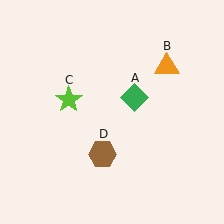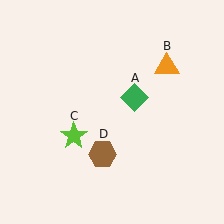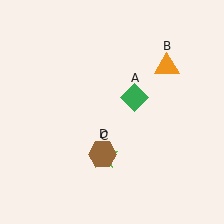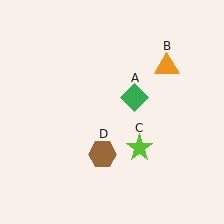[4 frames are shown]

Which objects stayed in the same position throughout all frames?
Green diamond (object A) and orange triangle (object B) and brown hexagon (object D) remained stationary.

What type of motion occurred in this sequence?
The lime star (object C) rotated counterclockwise around the center of the scene.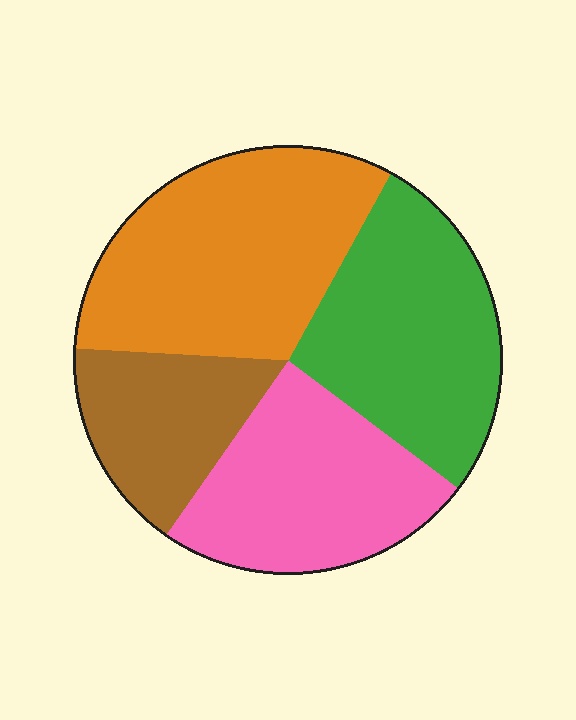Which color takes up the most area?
Orange, at roughly 30%.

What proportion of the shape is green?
Green takes up about one quarter (1/4) of the shape.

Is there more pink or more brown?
Pink.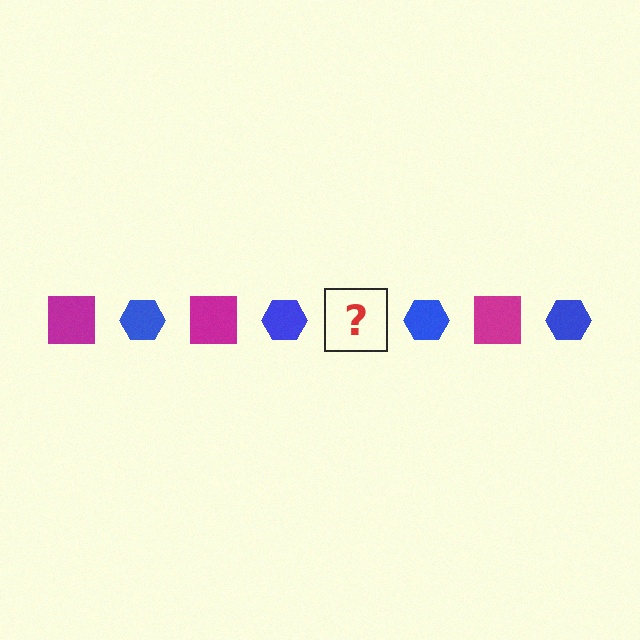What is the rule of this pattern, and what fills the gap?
The rule is that the pattern alternates between magenta square and blue hexagon. The gap should be filled with a magenta square.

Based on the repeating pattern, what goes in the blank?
The blank should be a magenta square.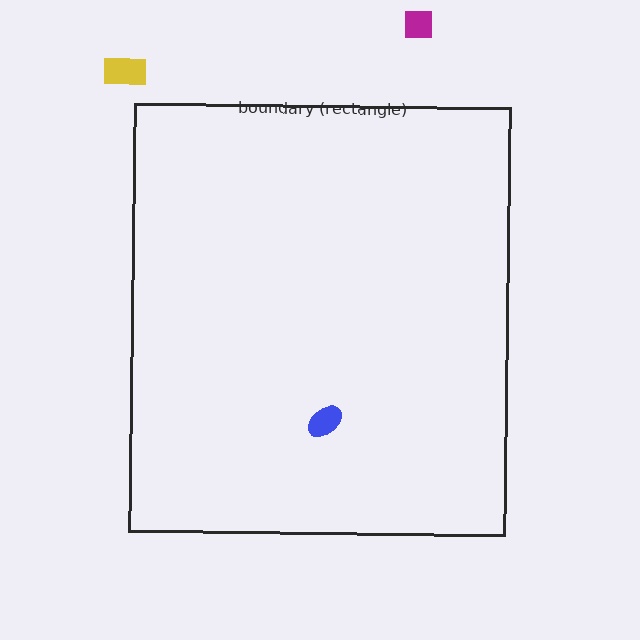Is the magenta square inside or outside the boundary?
Outside.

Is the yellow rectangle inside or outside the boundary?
Outside.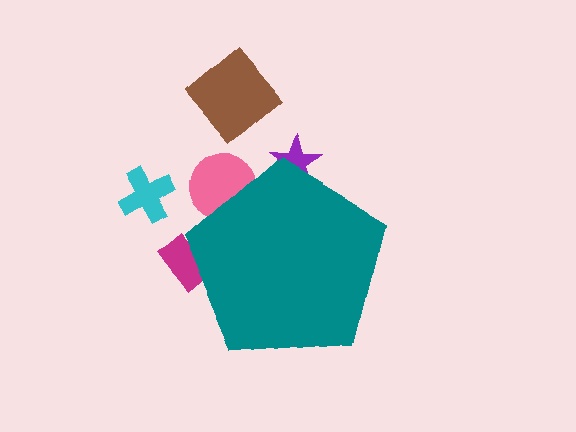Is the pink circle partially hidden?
Yes, the pink circle is partially hidden behind the teal pentagon.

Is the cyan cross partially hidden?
No, the cyan cross is fully visible.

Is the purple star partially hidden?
Yes, the purple star is partially hidden behind the teal pentagon.